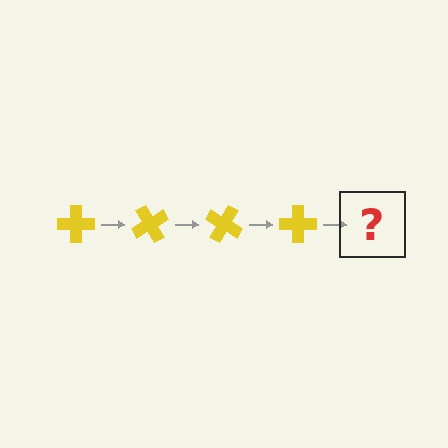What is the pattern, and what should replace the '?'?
The pattern is that the cross rotates 60 degrees each step. The '?' should be a yellow cross rotated 240 degrees.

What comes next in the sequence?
The next element should be a yellow cross rotated 240 degrees.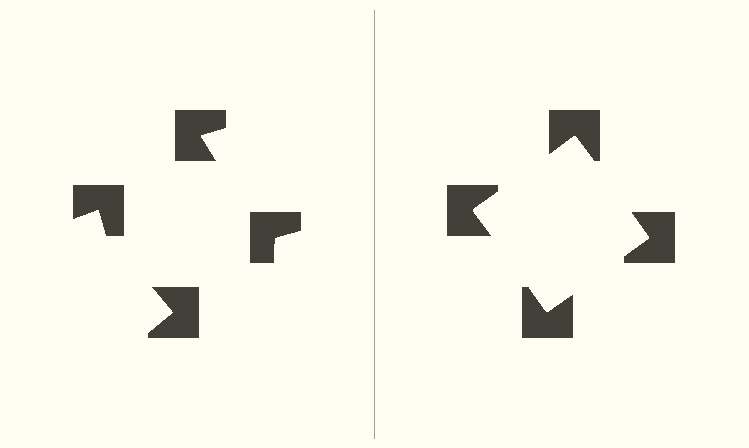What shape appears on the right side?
An illusory square.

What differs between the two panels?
The notched squares are positioned identically on both sides; only the wedge orientations differ. On the right they align to a square; on the left they are misaligned.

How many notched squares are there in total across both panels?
8 — 4 on each side.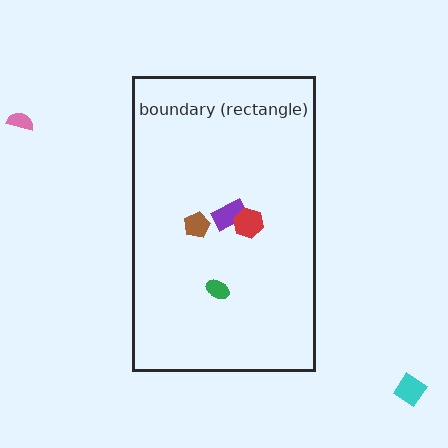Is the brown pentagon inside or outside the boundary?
Inside.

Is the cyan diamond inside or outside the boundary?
Outside.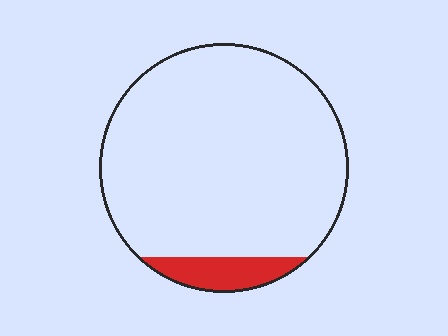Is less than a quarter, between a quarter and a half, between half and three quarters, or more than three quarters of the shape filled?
Less than a quarter.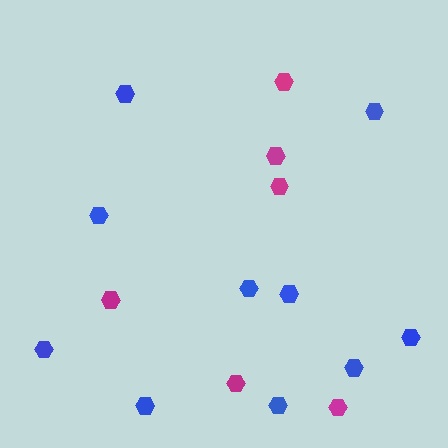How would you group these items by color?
There are 2 groups: one group of blue hexagons (10) and one group of magenta hexagons (6).